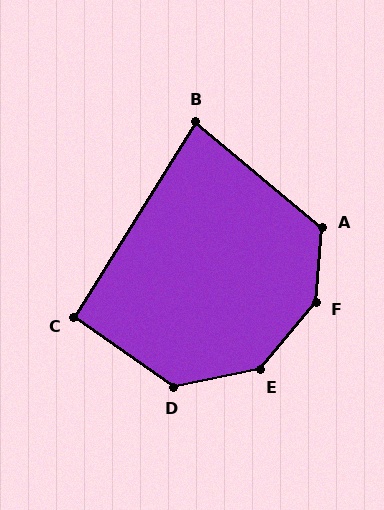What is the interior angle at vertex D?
Approximately 133 degrees (obtuse).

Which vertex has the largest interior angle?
F, at approximately 145 degrees.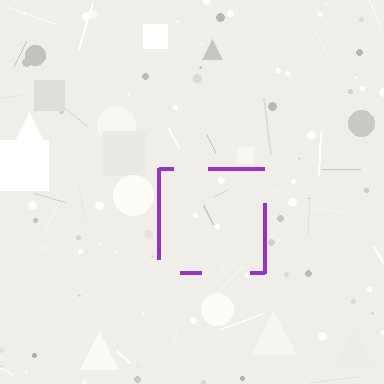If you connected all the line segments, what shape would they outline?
They would outline a square.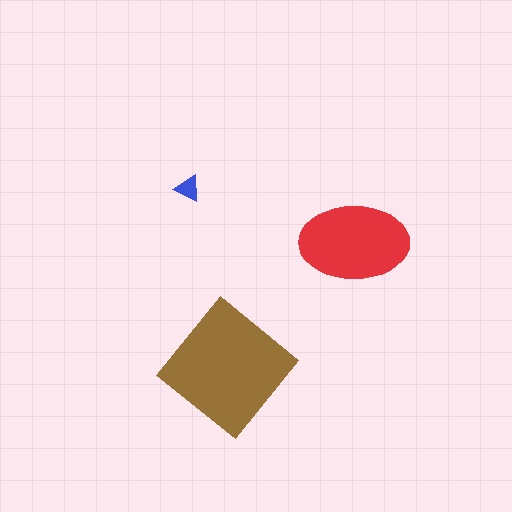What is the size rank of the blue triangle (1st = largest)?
3rd.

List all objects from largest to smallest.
The brown diamond, the red ellipse, the blue triangle.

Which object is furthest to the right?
The red ellipse is rightmost.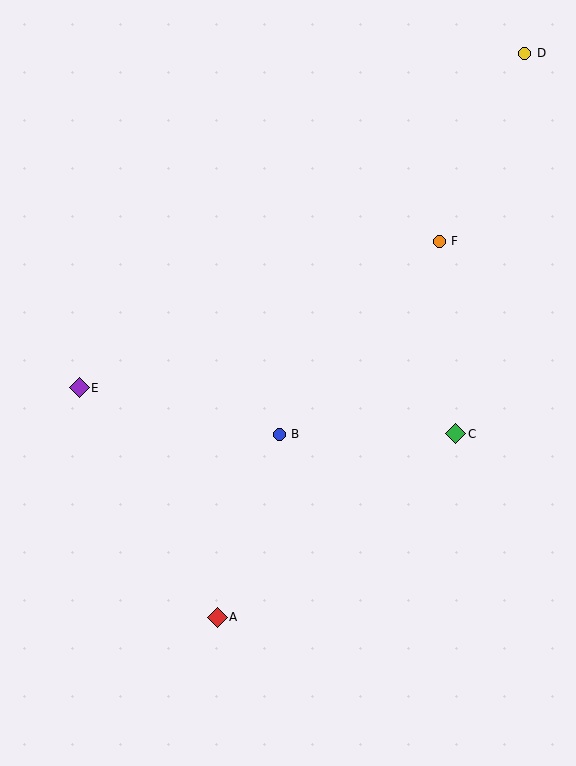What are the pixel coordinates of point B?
Point B is at (279, 434).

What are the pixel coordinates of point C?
Point C is at (456, 434).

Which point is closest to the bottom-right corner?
Point C is closest to the bottom-right corner.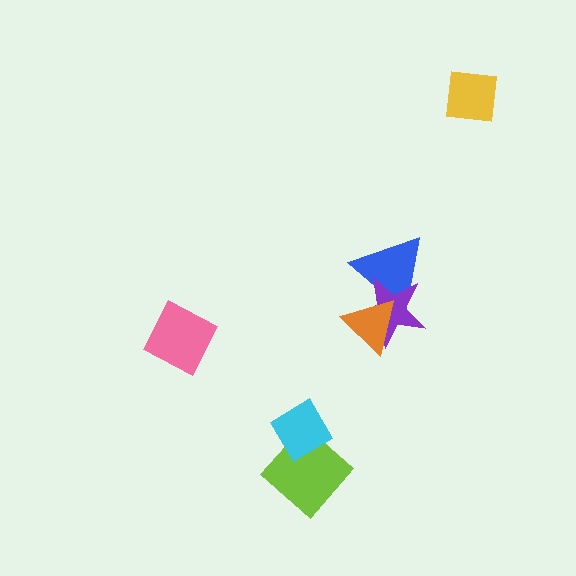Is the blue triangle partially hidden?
Yes, it is partially covered by another shape.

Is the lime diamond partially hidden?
Yes, it is partially covered by another shape.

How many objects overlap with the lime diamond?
1 object overlaps with the lime diamond.